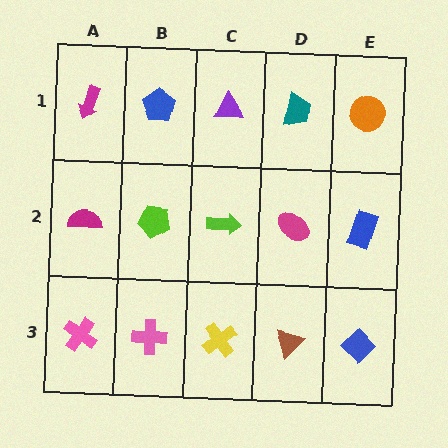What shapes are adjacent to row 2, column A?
A magenta arrow (row 1, column A), a pink cross (row 3, column A), a lime pentagon (row 2, column B).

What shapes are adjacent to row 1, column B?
A lime pentagon (row 2, column B), a magenta arrow (row 1, column A), a purple triangle (row 1, column C).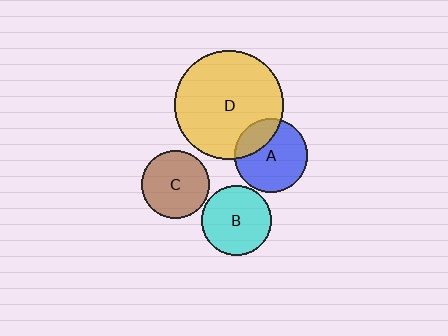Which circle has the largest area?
Circle D (yellow).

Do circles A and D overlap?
Yes.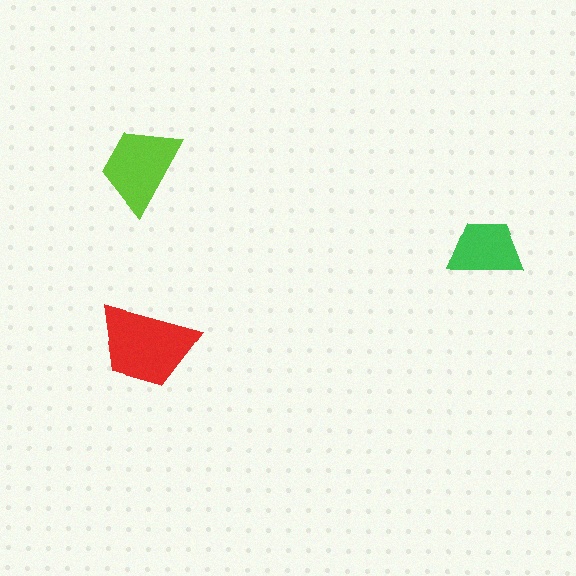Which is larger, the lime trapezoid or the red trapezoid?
The red one.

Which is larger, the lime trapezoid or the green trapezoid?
The lime one.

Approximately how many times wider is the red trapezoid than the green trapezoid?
About 1.5 times wider.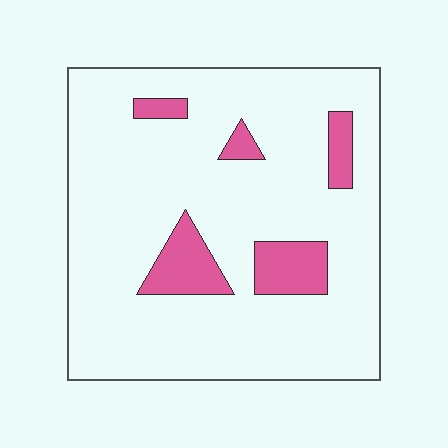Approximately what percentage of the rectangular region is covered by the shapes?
Approximately 15%.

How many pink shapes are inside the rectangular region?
5.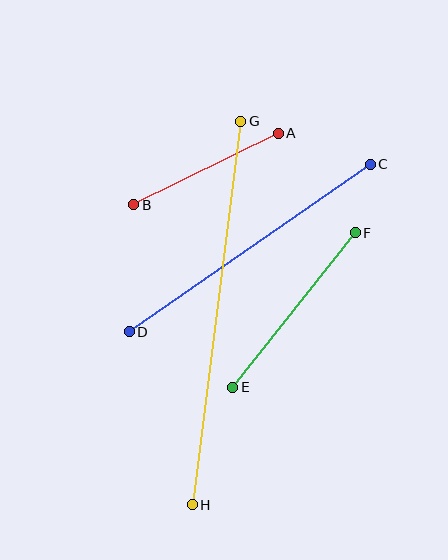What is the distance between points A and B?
The distance is approximately 161 pixels.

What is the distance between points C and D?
The distance is approximately 294 pixels.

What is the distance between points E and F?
The distance is approximately 197 pixels.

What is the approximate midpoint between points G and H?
The midpoint is at approximately (216, 313) pixels.